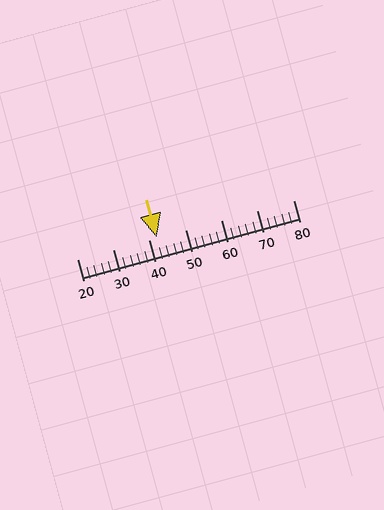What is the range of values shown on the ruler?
The ruler shows values from 20 to 80.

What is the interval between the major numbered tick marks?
The major tick marks are spaced 10 units apart.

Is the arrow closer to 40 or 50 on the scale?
The arrow is closer to 40.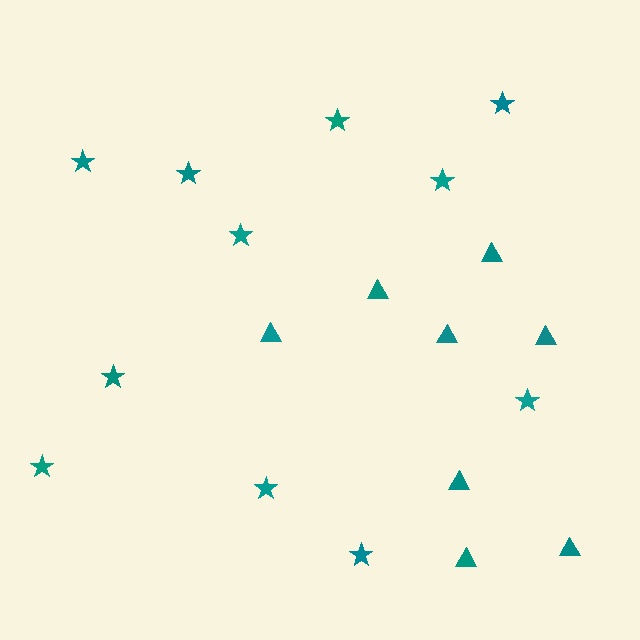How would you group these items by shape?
There are 2 groups: one group of triangles (8) and one group of stars (11).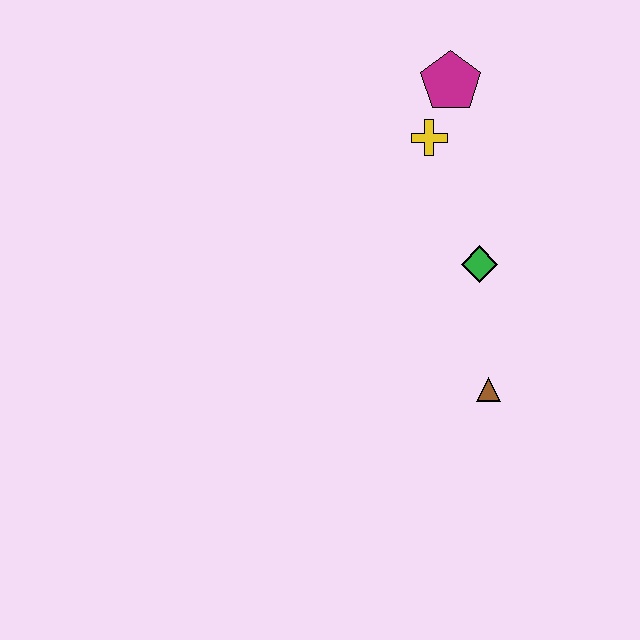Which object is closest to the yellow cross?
The magenta pentagon is closest to the yellow cross.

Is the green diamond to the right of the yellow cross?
Yes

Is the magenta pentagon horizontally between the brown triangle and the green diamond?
No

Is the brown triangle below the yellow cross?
Yes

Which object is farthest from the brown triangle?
The magenta pentagon is farthest from the brown triangle.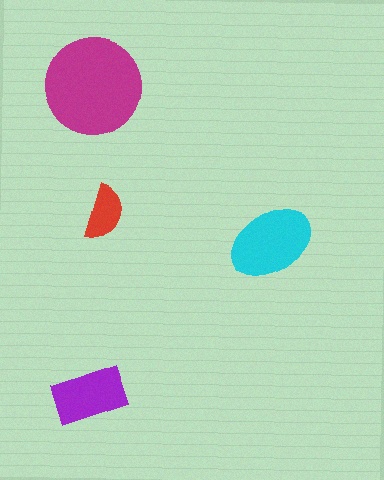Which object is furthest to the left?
The magenta circle is leftmost.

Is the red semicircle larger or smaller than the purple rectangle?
Smaller.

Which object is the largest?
The magenta circle.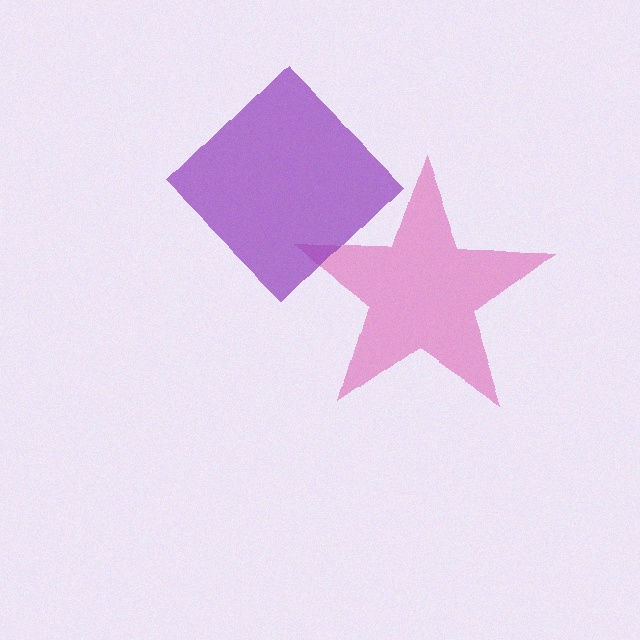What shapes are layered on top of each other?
The layered shapes are: a magenta star, a purple diamond.